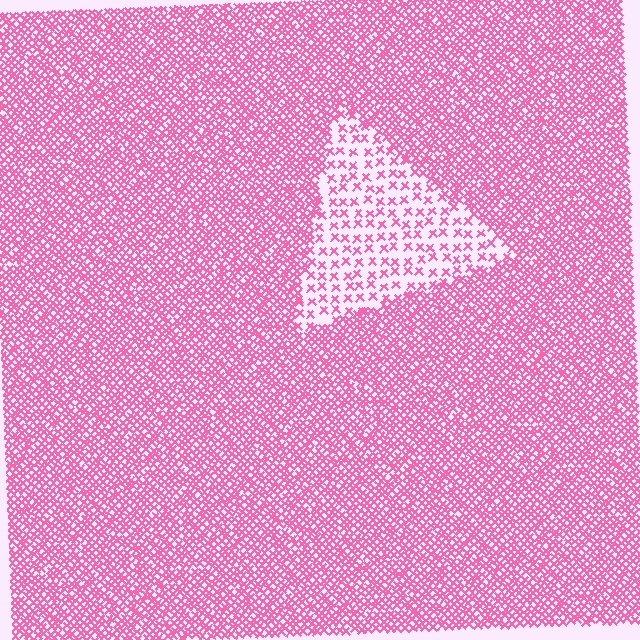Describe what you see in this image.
The image contains small pink elements arranged at two different densities. A triangle-shaped region is visible where the elements are less densely packed than the surrounding area.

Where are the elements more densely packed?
The elements are more densely packed outside the triangle boundary.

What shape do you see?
I see a triangle.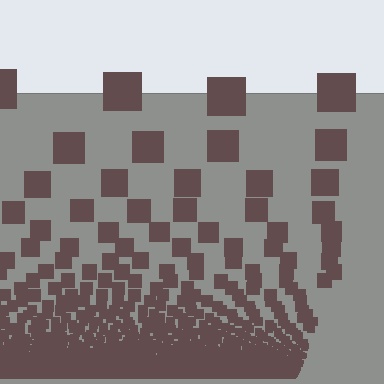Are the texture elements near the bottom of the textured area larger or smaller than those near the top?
Smaller. The gradient is inverted — elements near the bottom are smaller and denser.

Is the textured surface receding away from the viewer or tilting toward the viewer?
The surface appears to tilt toward the viewer. Texture elements get larger and sparser toward the top.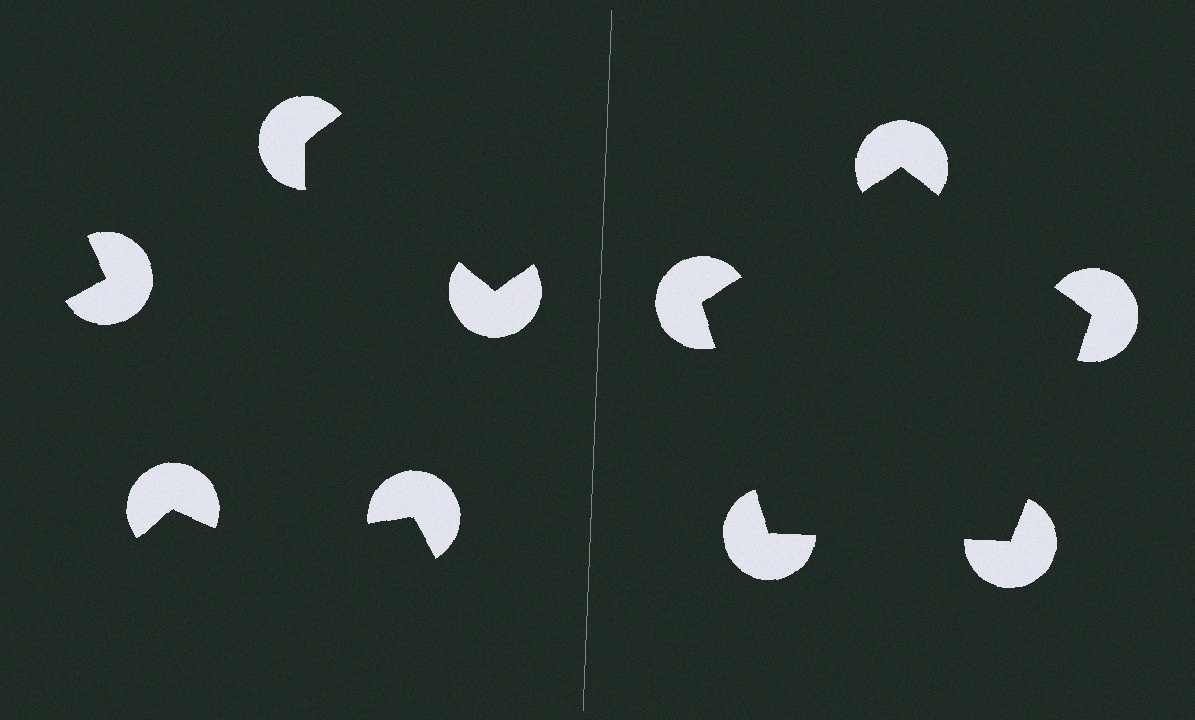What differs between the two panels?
The pac-man discs are positioned identically on both sides; only the wedge orientations differ. On the right they align to a pentagon; on the left they are misaligned.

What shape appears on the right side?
An illusory pentagon.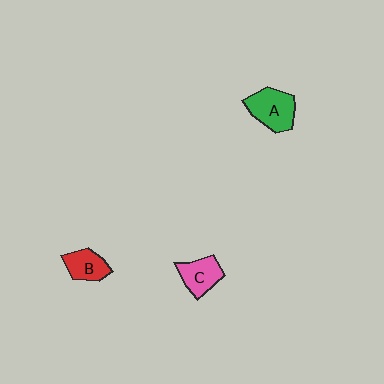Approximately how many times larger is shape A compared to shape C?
Approximately 1.3 times.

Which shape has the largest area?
Shape A (green).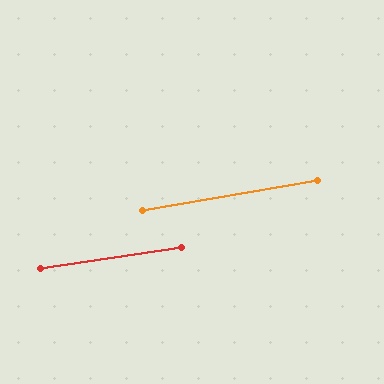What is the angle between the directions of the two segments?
Approximately 1 degree.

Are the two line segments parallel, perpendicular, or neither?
Parallel — their directions differ by only 1.1°.